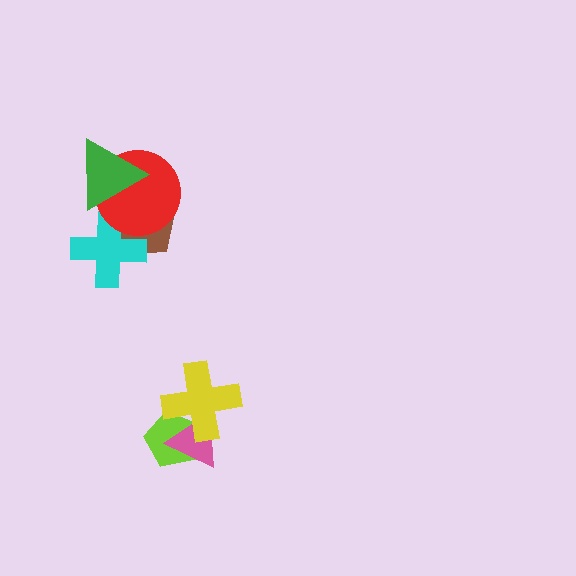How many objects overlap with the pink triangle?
2 objects overlap with the pink triangle.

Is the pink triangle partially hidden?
Yes, it is partially covered by another shape.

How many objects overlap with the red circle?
3 objects overlap with the red circle.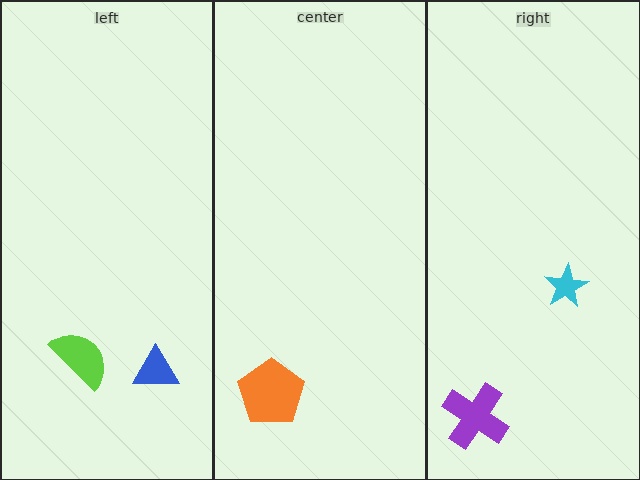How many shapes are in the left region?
2.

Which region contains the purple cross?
The right region.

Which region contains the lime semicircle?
The left region.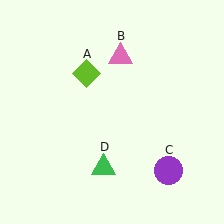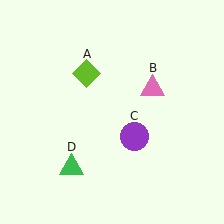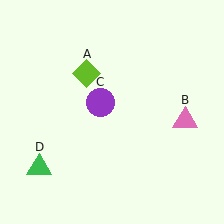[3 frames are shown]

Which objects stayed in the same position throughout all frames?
Lime diamond (object A) remained stationary.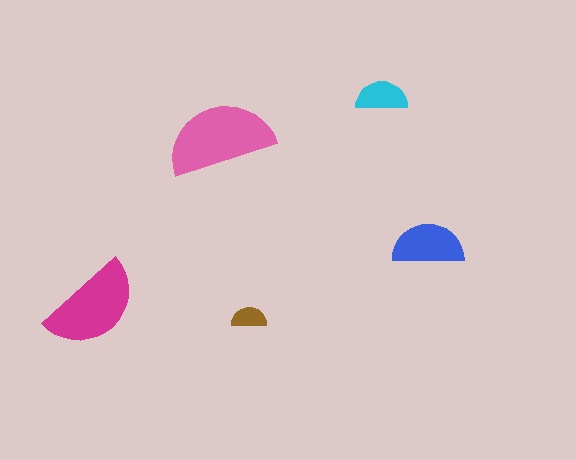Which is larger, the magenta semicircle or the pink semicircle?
The pink one.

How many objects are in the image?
There are 5 objects in the image.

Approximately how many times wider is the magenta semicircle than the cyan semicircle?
About 2 times wider.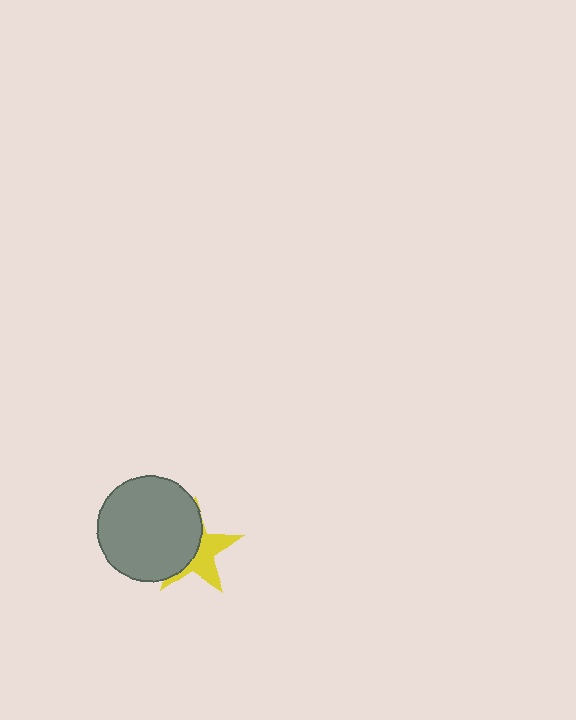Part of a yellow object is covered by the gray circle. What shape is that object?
It is a star.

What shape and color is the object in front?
The object in front is a gray circle.